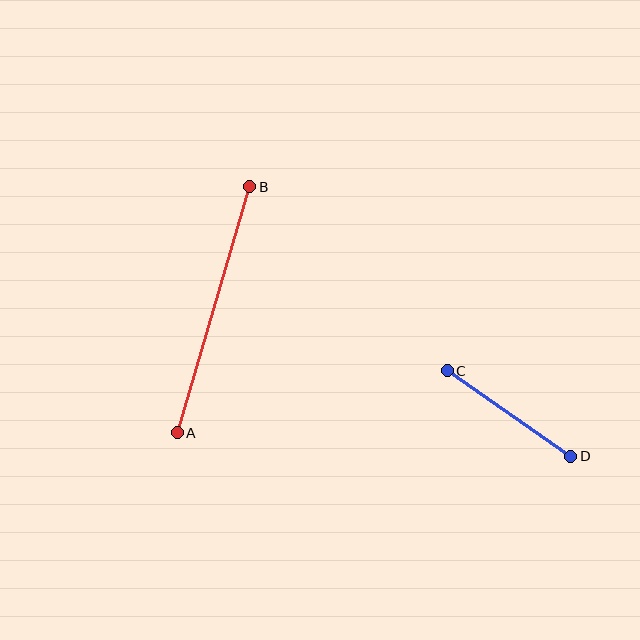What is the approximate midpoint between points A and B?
The midpoint is at approximately (213, 310) pixels.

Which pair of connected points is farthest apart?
Points A and B are farthest apart.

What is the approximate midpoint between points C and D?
The midpoint is at approximately (509, 413) pixels.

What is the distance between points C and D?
The distance is approximately 150 pixels.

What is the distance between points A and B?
The distance is approximately 257 pixels.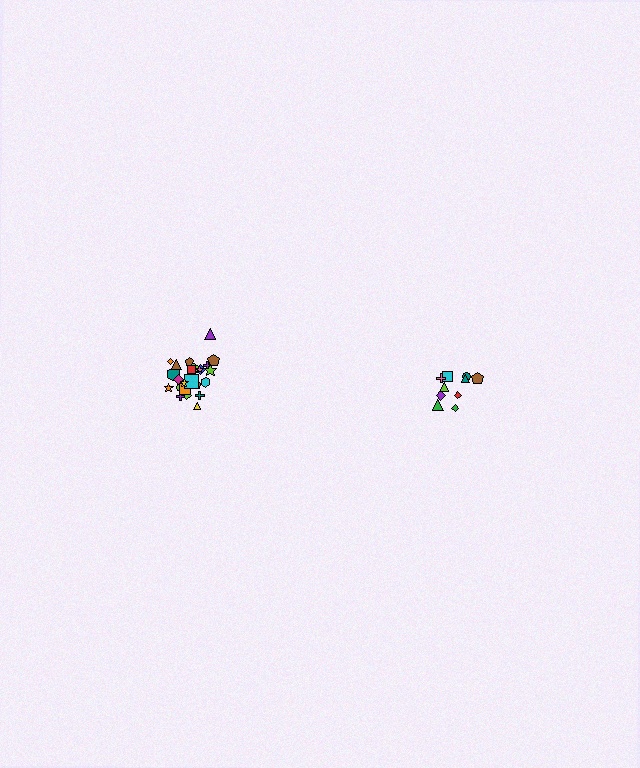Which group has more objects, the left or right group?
The left group.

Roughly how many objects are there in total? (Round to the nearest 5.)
Roughly 35 objects in total.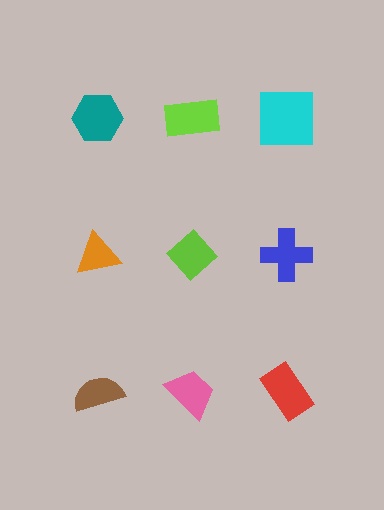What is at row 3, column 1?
A brown semicircle.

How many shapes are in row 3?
3 shapes.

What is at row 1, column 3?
A cyan square.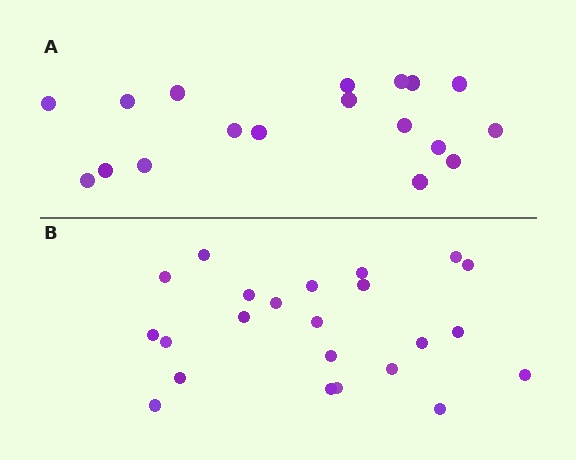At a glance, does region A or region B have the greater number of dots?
Region B (the bottom region) has more dots.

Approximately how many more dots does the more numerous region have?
Region B has about 5 more dots than region A.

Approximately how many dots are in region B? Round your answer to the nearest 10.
About 20 dots. (The exact count is 23, which rounds to 20.)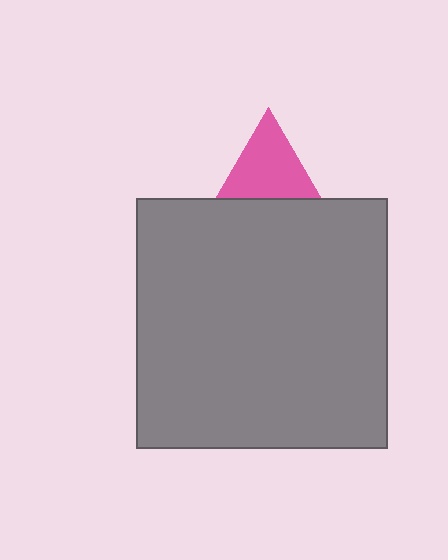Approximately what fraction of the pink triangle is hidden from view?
Roughly 43% of the pink triangle is hidden behind the gray square.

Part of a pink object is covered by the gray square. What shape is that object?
It is a triangle.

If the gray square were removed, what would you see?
You would see the complete pink triangle.